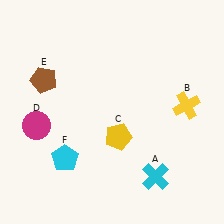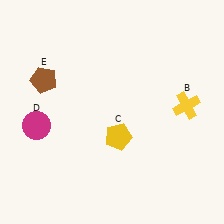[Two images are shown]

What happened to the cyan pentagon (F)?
The cyan pentagon (F) was removed in Image 2. It was in the bottom-left area of Image 1.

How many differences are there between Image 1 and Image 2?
There are 2 differences between the two images.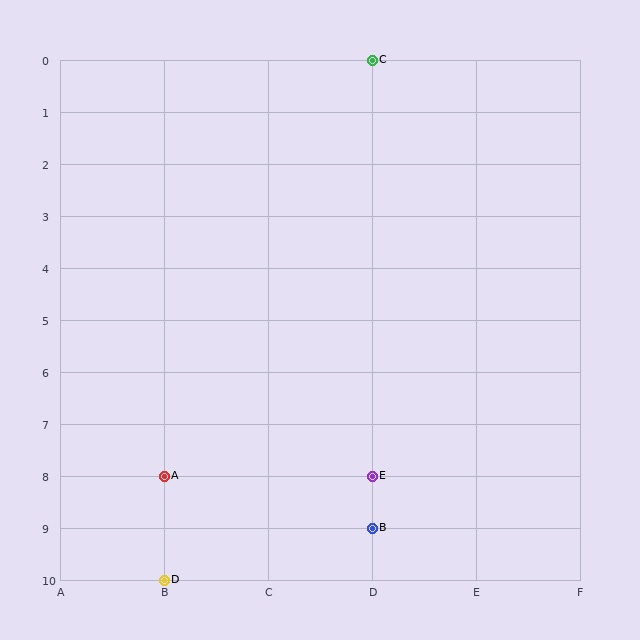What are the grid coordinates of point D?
Point D is at grid coordinates (B, 10).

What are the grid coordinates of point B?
Point B is at grid coordinates (D, 9).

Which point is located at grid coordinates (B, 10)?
Point D is at (B, 10).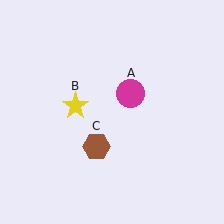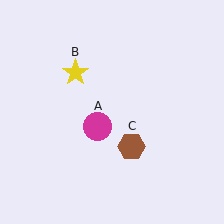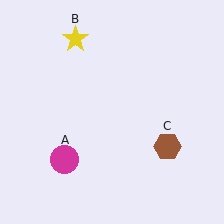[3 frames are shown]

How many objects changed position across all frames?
3 objects changed position: magenta circle (object A), yellow star (object B), brown hexagon (object C).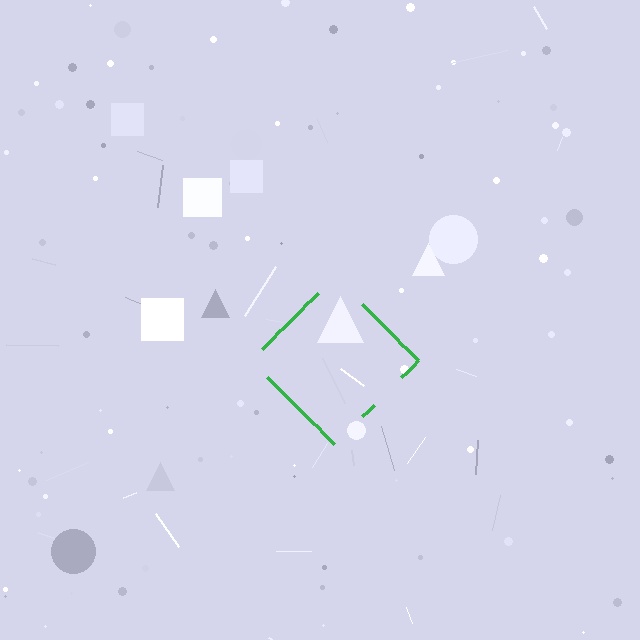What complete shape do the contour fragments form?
The contour fragments form a diamond.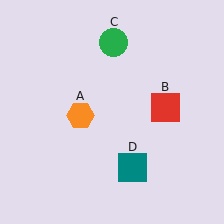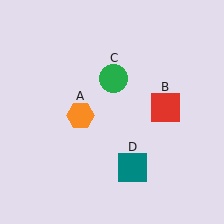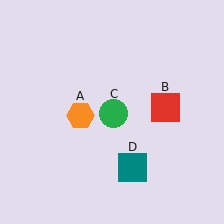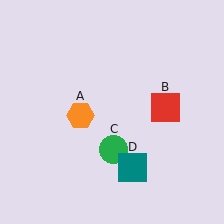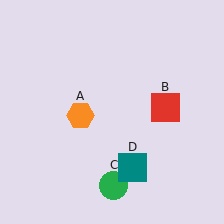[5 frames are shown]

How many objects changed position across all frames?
1 object changed position: green circle (object C).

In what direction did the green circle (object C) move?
The green circle (object C) moved down.